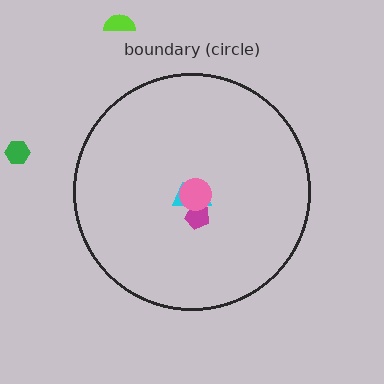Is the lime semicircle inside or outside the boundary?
Outside.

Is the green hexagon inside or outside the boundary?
Outside.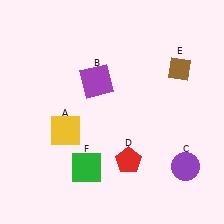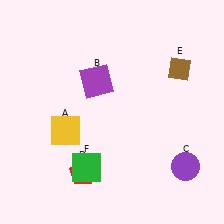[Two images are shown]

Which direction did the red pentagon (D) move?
The red pentagon (D) moved left.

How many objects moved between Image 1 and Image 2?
1 object moved between the two images.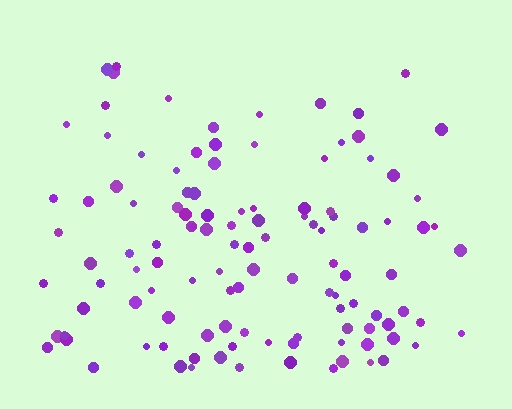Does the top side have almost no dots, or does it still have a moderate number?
Still a moderate number, just noticeably fewer than the bottom.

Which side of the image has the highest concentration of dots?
The bottom.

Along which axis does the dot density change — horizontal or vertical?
Vertical.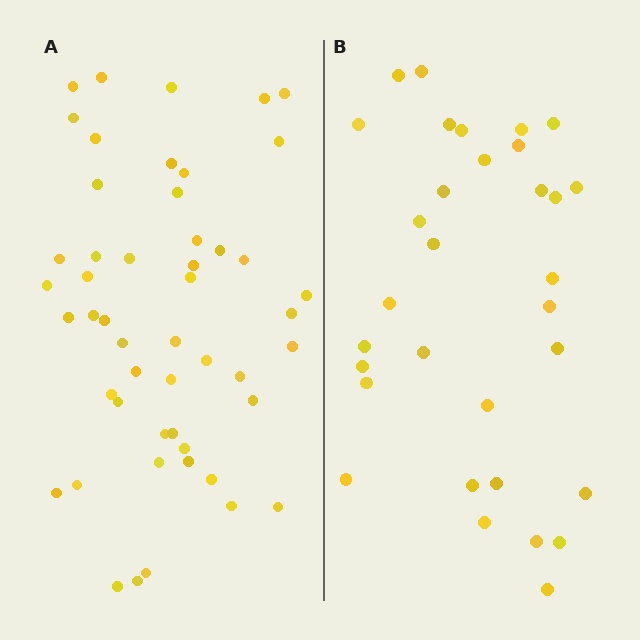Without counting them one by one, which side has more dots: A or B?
Region A (the left region) has more dots.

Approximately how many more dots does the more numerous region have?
Region A has approximately 20 more dots than region B.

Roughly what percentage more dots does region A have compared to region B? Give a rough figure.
About 55% more.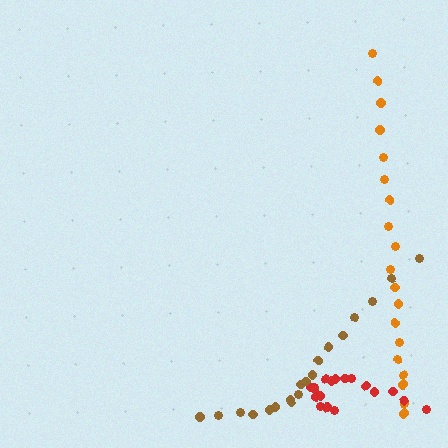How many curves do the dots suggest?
There are 3 distinct paths.